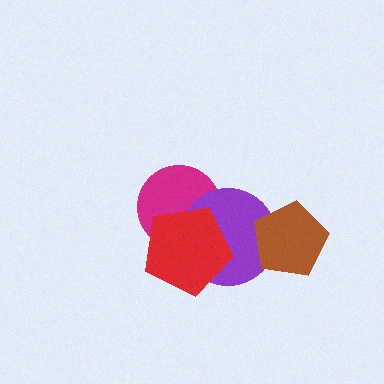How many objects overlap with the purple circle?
3 objects overlap with the purple circle.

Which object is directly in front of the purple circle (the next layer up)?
The red pentagon is directly in front of the purple circle.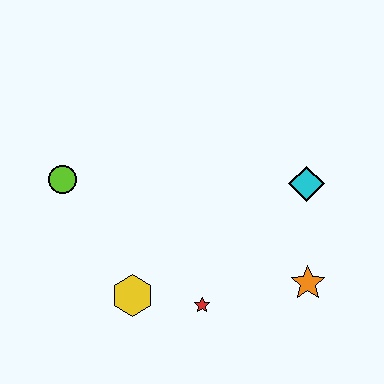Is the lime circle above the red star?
Yes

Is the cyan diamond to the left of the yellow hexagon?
No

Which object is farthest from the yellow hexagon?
The cyan diamond is farthest from the yellow hexagon.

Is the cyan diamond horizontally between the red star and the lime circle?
No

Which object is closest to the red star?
The yellow hexagon is closest to the red star.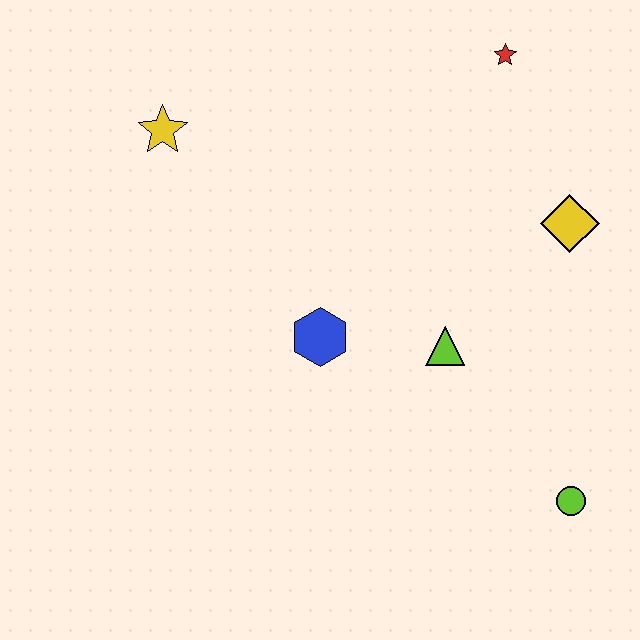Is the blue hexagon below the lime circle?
No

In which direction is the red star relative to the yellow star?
The red star is to the right of the yellow star.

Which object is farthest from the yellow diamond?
The yellow star is farthest from the yellow diamond.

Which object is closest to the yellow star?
The blue hexagon is closest to the yellow star.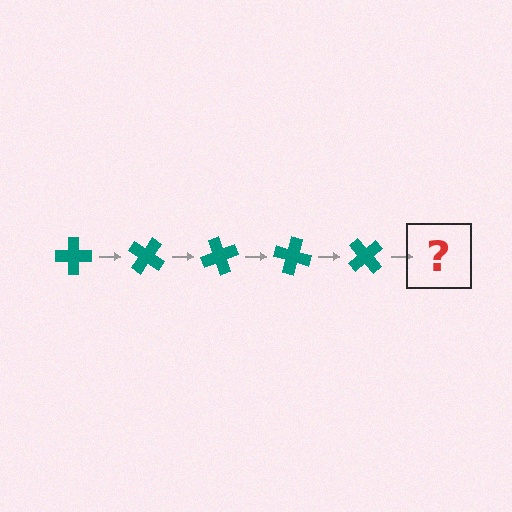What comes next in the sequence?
The next element should be a teal cross rotated 175 degrees.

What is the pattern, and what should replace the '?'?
The pattern is that the cross rotates 35 degrees each step. The '?' should be a teal cross rotated 175 degrees.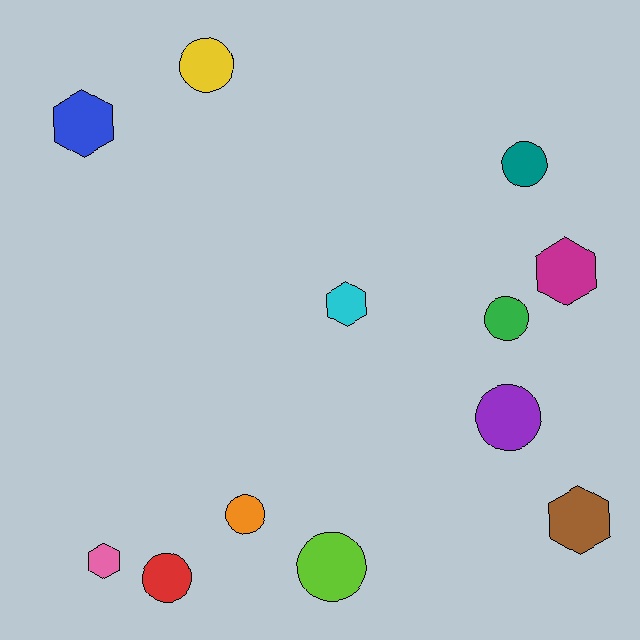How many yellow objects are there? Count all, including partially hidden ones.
There is 1 yellow object.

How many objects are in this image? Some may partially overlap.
There are 12 objects.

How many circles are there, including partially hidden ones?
There are 7 circles.